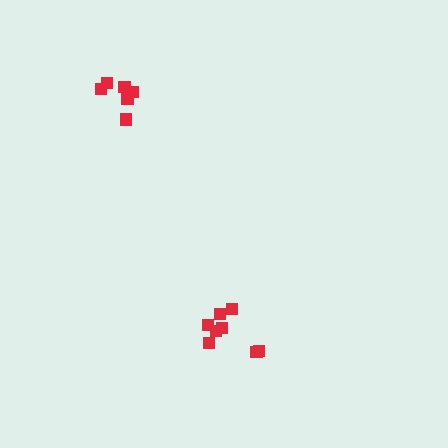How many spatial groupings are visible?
There are 2 spatial groupings.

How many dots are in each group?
Group 1: 8 dots, Group 2: 6 dots (14 total).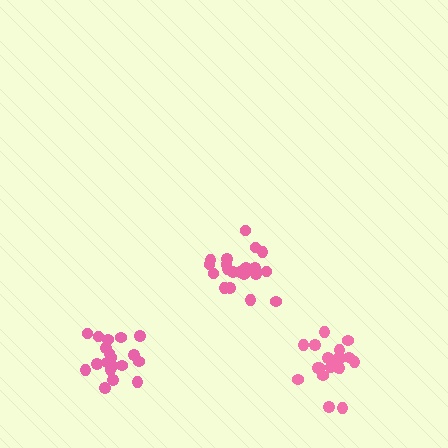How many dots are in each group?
Group 1: 19 dots, Group 2: 20 dots, Group 3: 19 dots (58 total).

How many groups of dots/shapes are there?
There are 3 groups.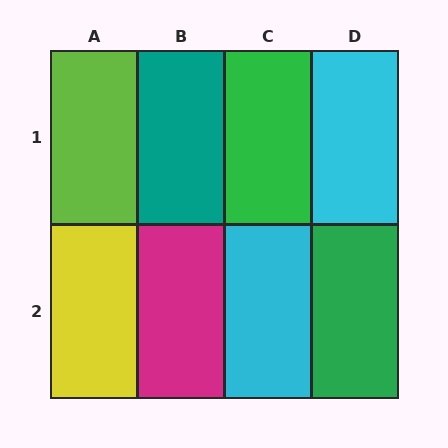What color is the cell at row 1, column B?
Teal.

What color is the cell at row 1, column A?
Lime.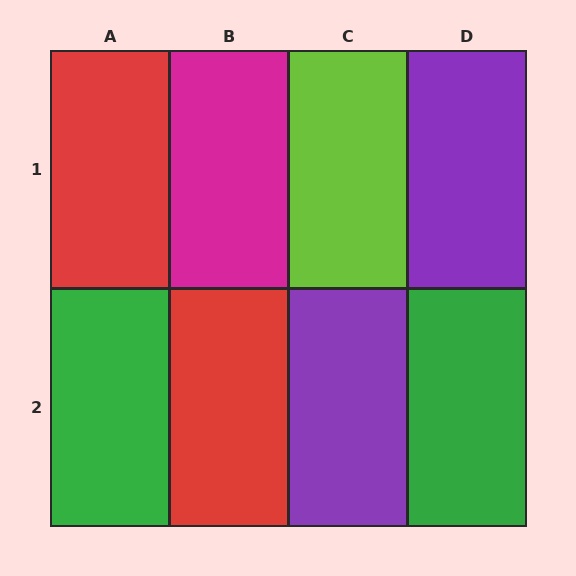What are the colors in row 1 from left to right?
Red, magenta, lime, purple.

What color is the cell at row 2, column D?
Green.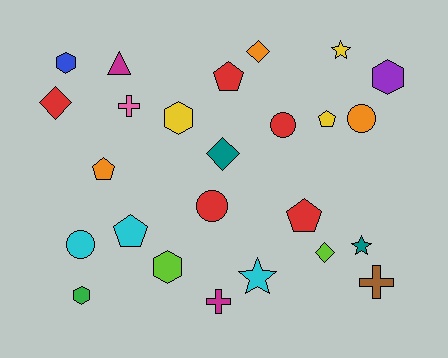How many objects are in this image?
There are 25 objects.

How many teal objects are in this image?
There are 2 teal objects.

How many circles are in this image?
There are 4 circles.